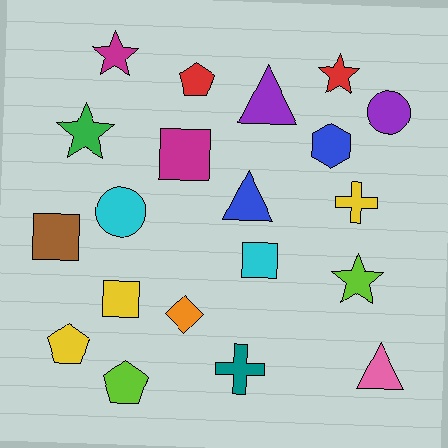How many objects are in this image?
There are 20 objects.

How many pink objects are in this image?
There is 1 pink object.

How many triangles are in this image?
There are 3 triangles.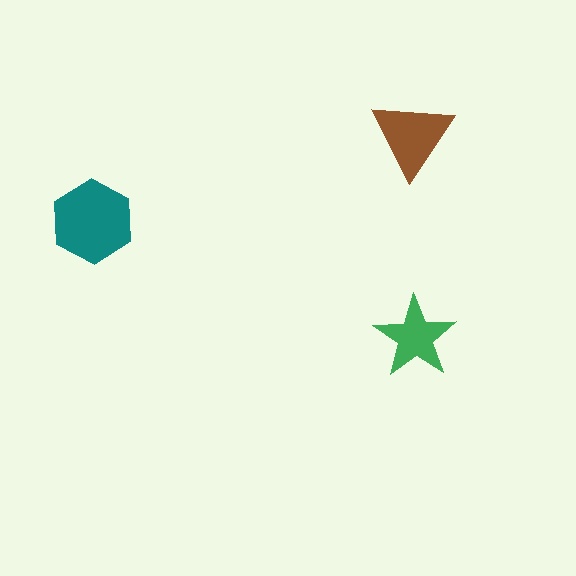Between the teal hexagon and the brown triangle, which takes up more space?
The teal hexagon.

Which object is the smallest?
The green star.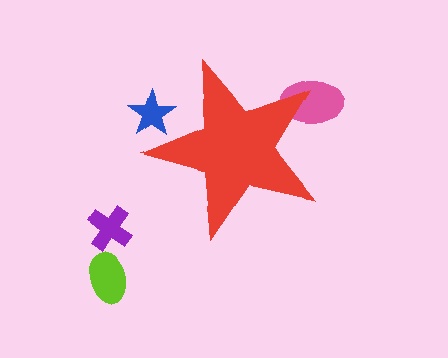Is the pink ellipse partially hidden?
Yes, the pink ellipse is partially hidden behind the red star.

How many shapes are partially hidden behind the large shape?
2 shapes are partially hidden.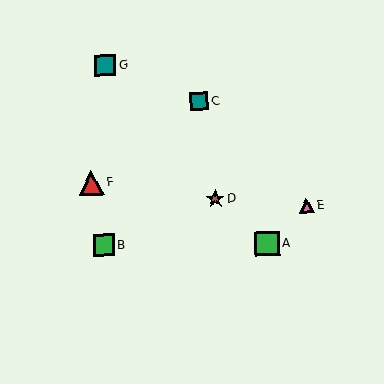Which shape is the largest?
The red triangle (labeled F) is the largest.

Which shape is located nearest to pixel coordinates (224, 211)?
The brown star (labeled D) at (215, 199) is nearest to that location.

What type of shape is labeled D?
Shape D is a brown star.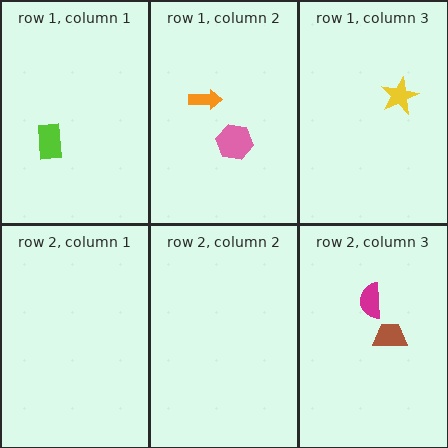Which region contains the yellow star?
The row 1, column 3 region.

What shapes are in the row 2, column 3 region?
The brown trapezoid, the magenta semicircle.